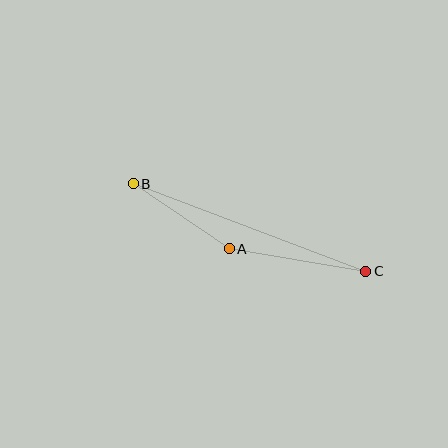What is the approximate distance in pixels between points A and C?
The distance between A and C is approximately 138 pixels.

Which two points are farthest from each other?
Points B and C are farthest from each other.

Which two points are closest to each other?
Points A and B are closest to each other.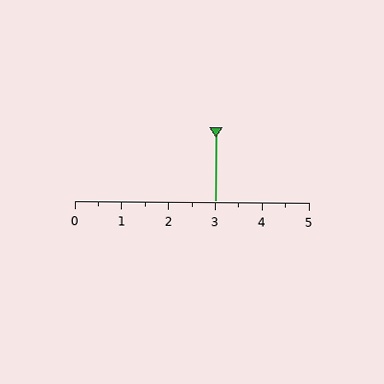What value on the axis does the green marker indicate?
The marker indicates approximately 3.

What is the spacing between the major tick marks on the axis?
The major ticks are spaced 1 apart.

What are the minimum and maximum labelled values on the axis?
The axis runs from 0 to 5.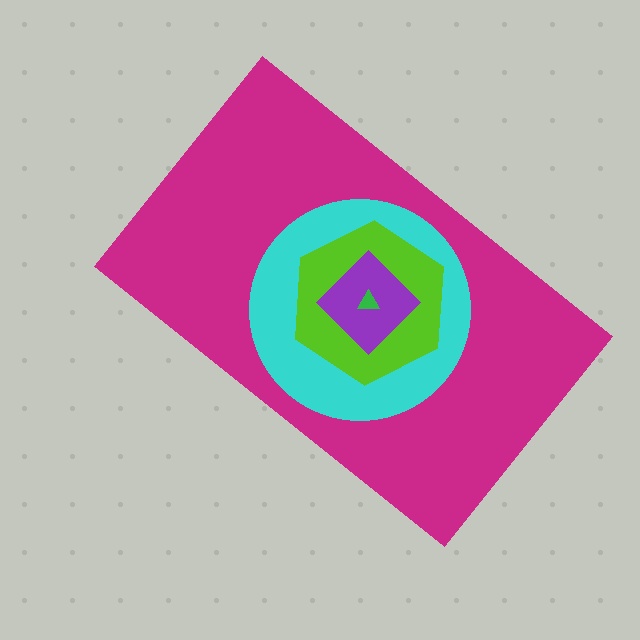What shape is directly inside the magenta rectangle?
The cyan circle.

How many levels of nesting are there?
5.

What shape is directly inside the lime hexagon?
The purple diamond.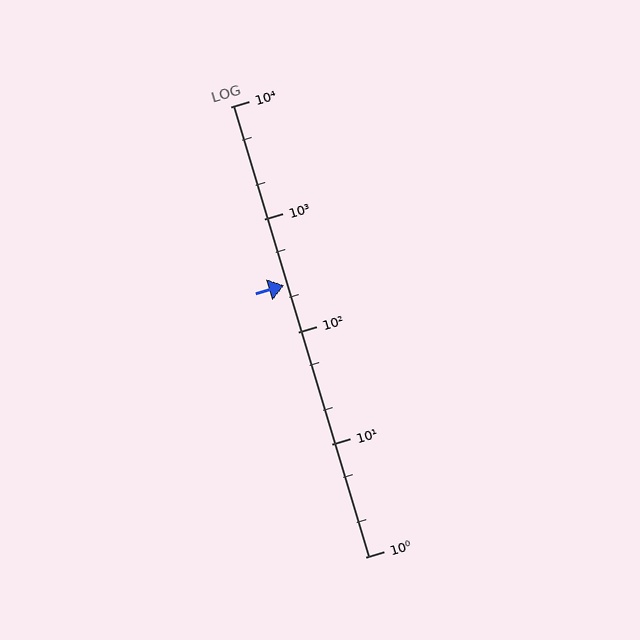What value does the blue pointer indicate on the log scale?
The pointer indicates approximately 260.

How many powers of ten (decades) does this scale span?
The scale spans 4 decades, from 1 to 10000.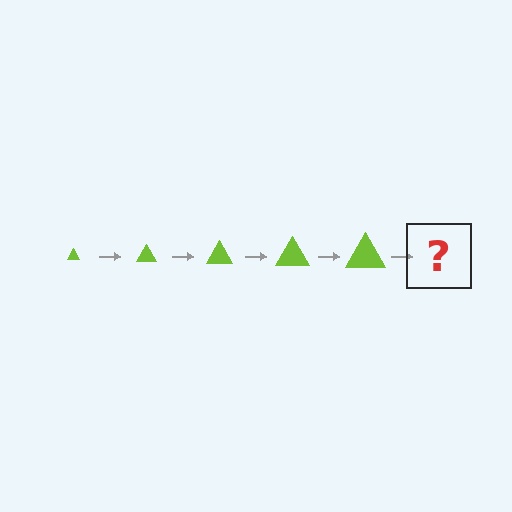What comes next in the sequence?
The next element should be a lime triangle, larger than the previous one.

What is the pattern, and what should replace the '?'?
The pattern is that the triangle gets progressively larger each step. The '?' should be a lime triangle, larger than the previous one.